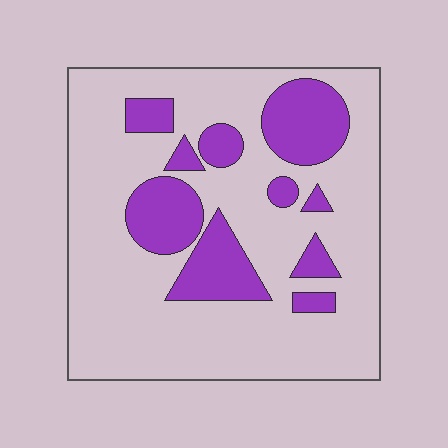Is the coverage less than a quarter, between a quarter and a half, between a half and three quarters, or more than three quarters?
Less than a quarter.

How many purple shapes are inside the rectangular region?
10.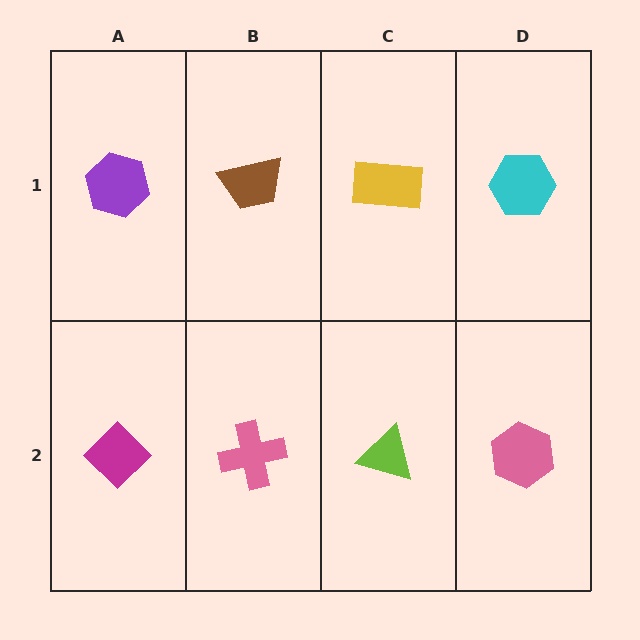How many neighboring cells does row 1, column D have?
2.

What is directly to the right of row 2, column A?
A pink cross.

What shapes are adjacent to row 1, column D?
A pink hexagon (row 2, column D), a yellow rectangle (row 1, column C).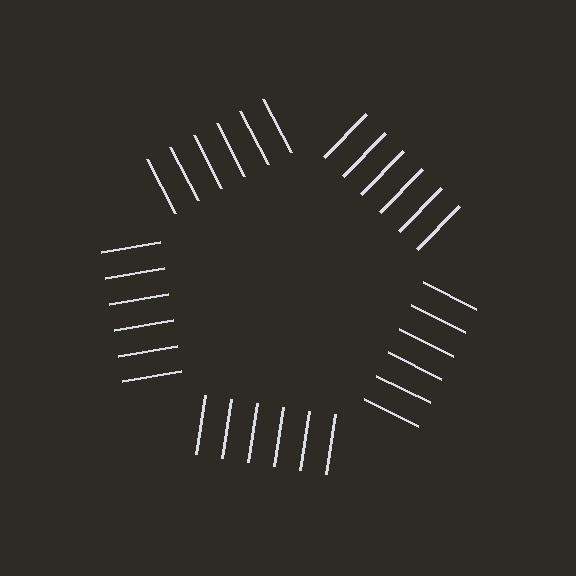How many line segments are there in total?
30 — 6 along each of the 5 edges.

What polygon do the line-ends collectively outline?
An illusory pentagon — the line segments terminate on its edges but no continuous stroke is drawn.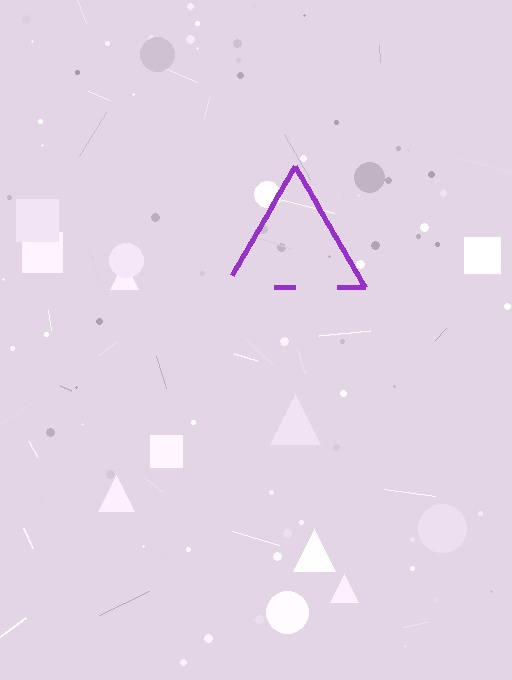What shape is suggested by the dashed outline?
The dashed outline suggests a triangle.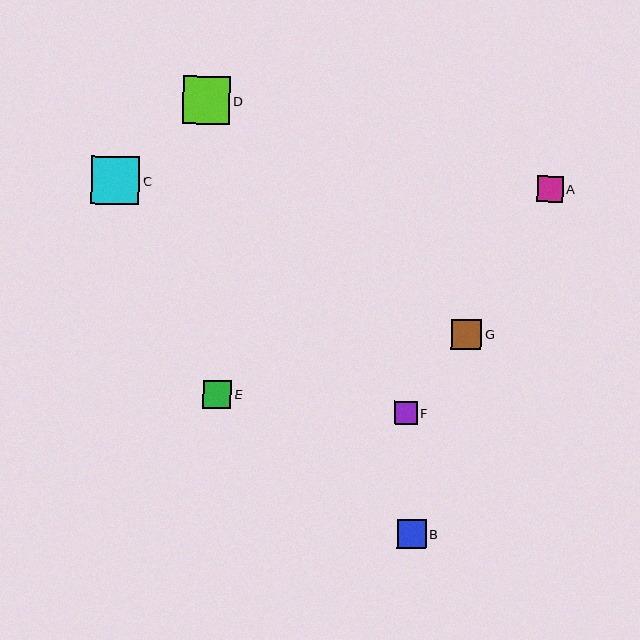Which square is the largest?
Square C is the largest with a size of approximately 48 pixels.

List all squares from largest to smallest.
From largest to smallest: C, D, G, B, E, A, F.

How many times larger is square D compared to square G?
Square D is approximately 1.6 times the size of square G.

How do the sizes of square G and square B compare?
Square G and square B are approximately the same size.